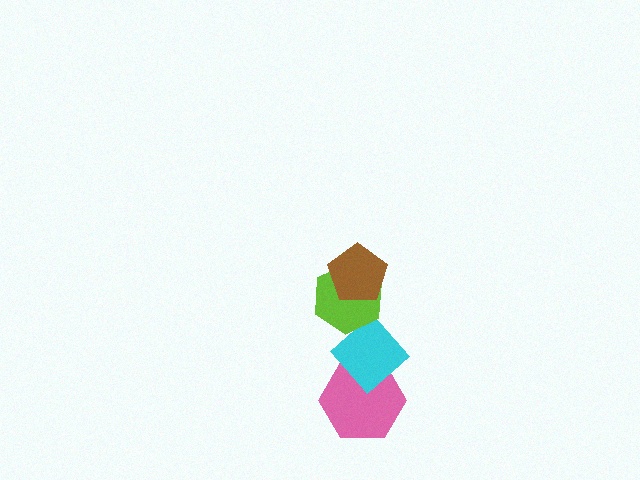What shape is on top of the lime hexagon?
The brown pentagon is on top of the lime hexagon.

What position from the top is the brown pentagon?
The brown pentagon is 1st from the top.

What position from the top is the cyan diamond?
The cyan diamond is 3rd from the top.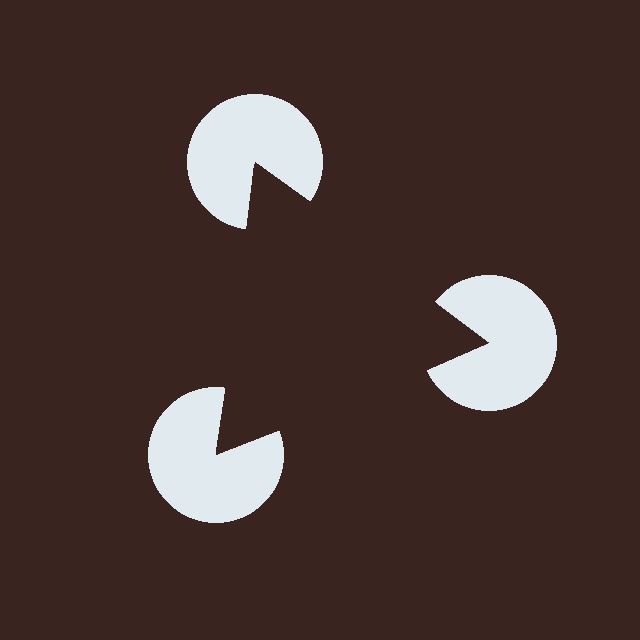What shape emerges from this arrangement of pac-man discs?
An illusory triangle — its edges are inferred from the aligned wedge cuts in the pac-man discs, not physically drawn.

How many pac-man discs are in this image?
There are 3 — one at each vertex of the illusory triangle.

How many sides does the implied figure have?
3 sides.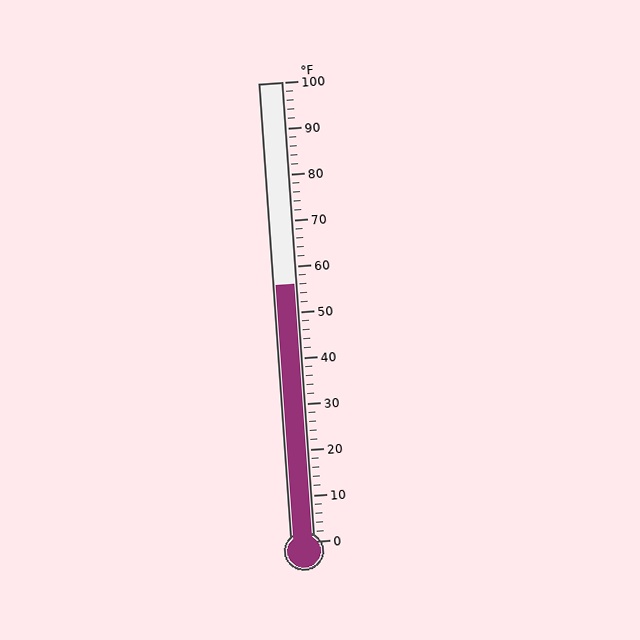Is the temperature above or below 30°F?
The temperature is above 30°F.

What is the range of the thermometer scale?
The thermometer scale ranges from 0°F to 100°F.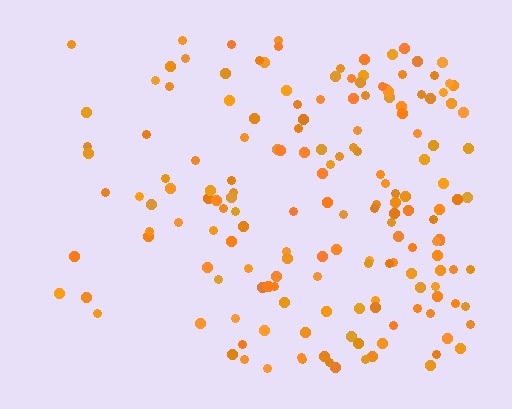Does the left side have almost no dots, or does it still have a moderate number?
Still a moderate number, just noticeably fewer than the right.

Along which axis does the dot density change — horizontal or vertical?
Horizontal.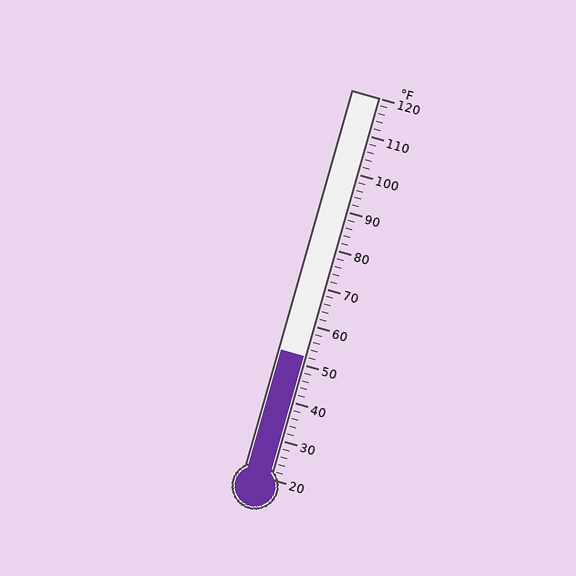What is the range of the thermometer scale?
The thermometer scale ranges from 20°F to 120°F.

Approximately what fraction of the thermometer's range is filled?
The thermometer is filled to approximately 30% of its range.